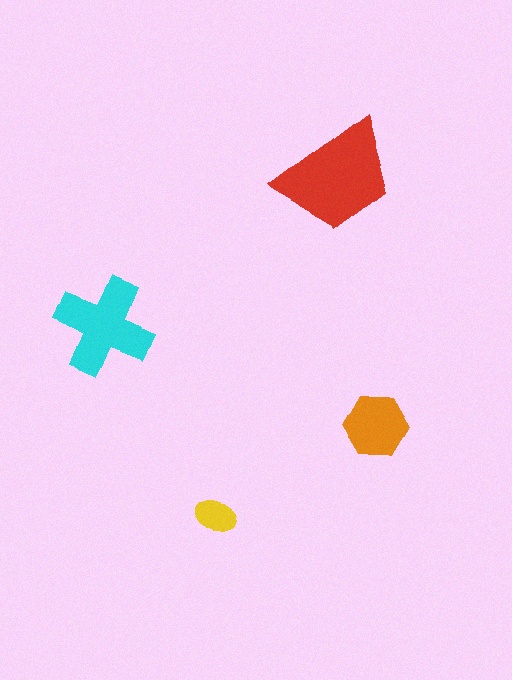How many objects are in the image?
There are 4 objects in the image.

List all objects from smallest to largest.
The yellow ellipse, the orange hexagon, the cyan cross, the red trapezoid.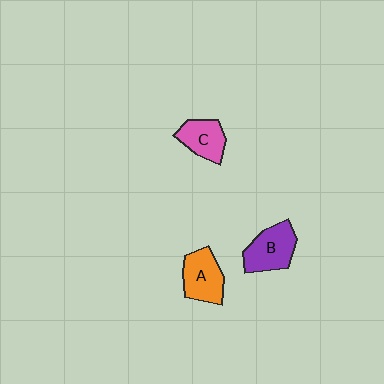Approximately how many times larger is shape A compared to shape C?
Approximately 1.2 times.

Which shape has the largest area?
Shape B (purple).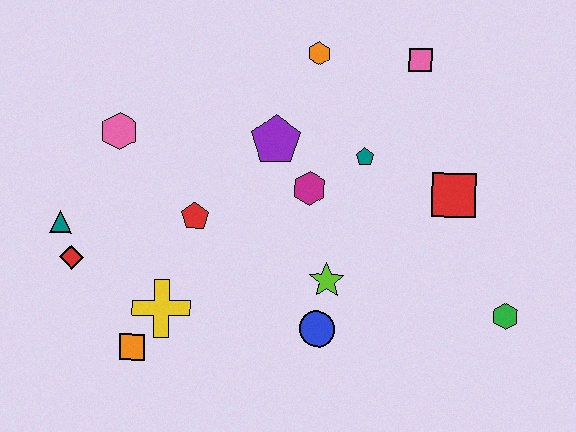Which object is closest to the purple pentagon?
The magenta hexagon is closest to the purple pentagon.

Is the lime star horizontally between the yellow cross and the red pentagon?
No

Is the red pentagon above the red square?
No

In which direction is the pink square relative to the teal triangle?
The pink square is to the right of the teal triangle.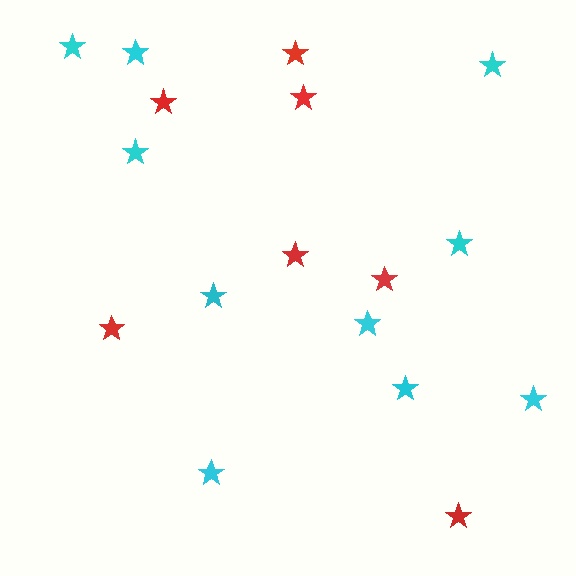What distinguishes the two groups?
There are 2 groups: one group of cyan stars (10) and one group of red stars (7).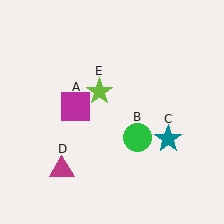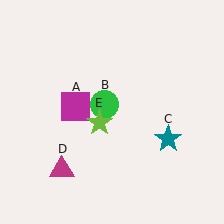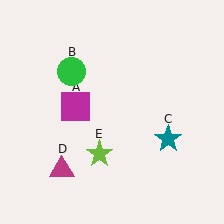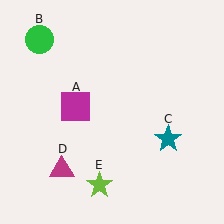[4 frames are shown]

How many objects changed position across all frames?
2 objects changed position: green circle (object B), lime star (object E).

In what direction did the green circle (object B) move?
The green circle (object B) moved up and to the left.